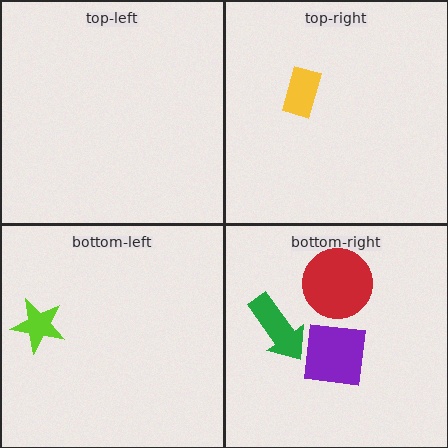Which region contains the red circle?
The bottom-right region.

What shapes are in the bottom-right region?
The purple square, the green arrow, the red circle.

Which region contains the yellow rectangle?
The top-right region.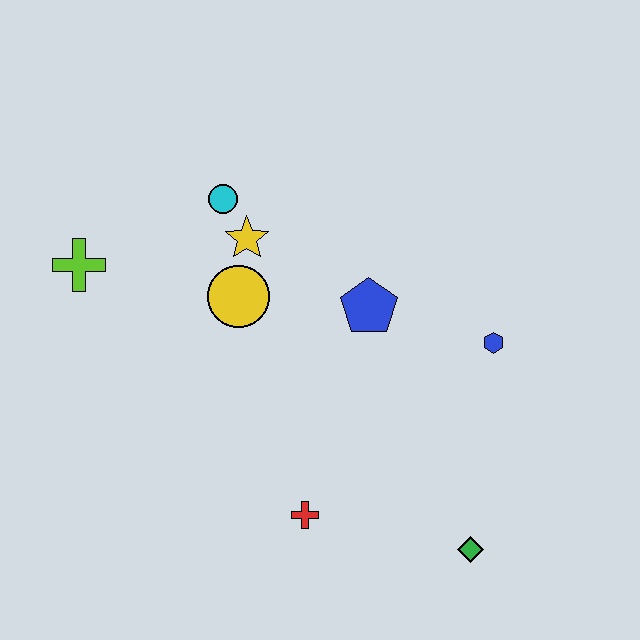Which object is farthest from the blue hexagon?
The lime cross is farthest from the blue hexagon.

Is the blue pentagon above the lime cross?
No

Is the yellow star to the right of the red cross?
No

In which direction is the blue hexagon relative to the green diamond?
The blue hexagon is above the green diamond.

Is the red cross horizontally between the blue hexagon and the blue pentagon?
No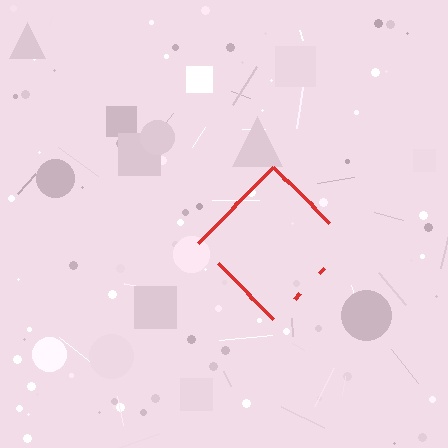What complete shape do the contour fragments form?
The contour fragments form a diamond.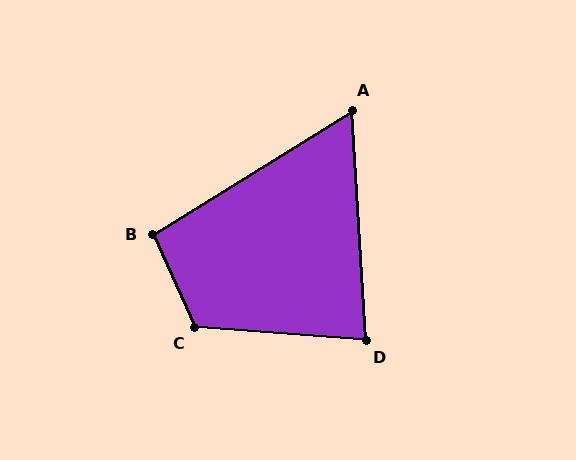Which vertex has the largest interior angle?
C, at approximately 118 degrees.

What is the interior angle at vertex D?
Approximately 82 degrees (acute).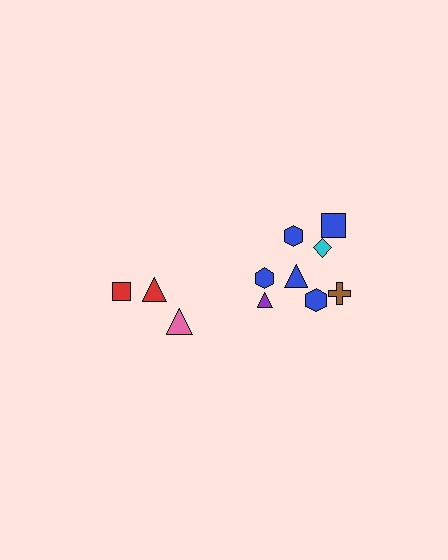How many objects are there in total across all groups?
There are 11 objects.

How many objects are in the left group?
There are 3 objects.